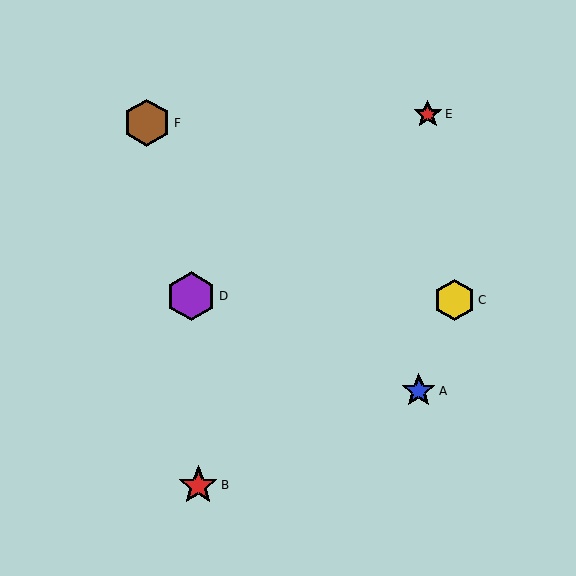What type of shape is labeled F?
Shape F is a brown hexagon.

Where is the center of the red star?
The center of the red star is at (428, 114).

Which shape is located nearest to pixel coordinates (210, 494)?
The red star (labeled B) at (198, 485) is nearest to that location.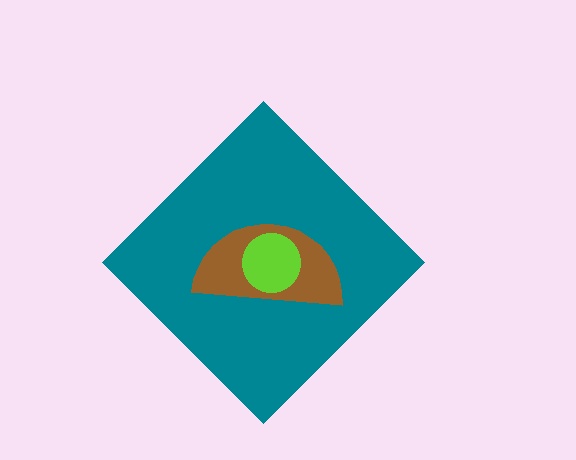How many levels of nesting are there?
3.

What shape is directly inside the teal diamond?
The brown semicircle.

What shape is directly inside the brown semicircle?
The lime circle.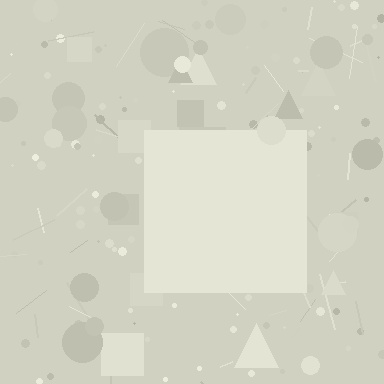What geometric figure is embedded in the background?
A square is embedded in the background.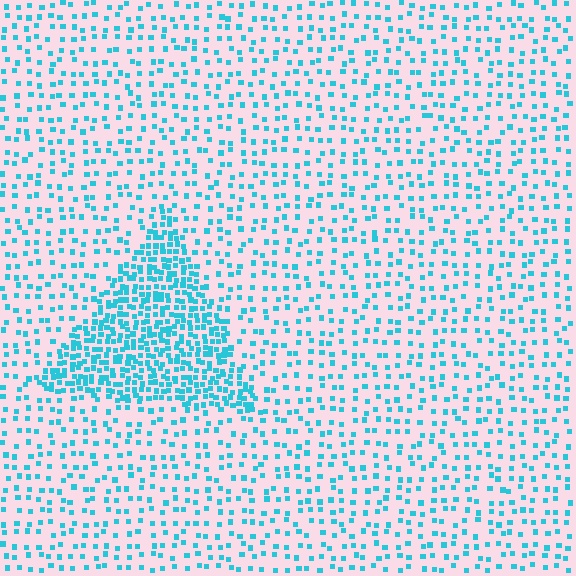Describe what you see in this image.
The image contains small cyan elements arranged at two different densities. A triangle-shaped region is visible where the elements are more densely packed than the surrounding area.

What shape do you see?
I see a triangle.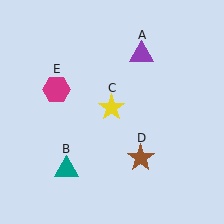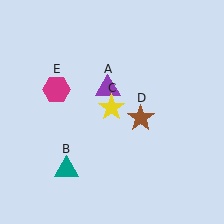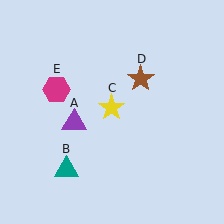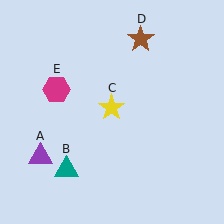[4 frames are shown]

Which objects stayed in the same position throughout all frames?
Teal triangle (object B) and yellow star (object C) and magenta hexagon (object E) remained stationary.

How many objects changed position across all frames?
2 objects changed position: purple triangle (object A), brown star (object D).